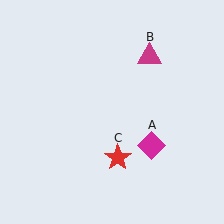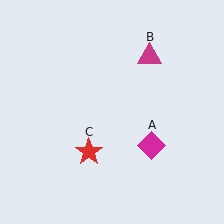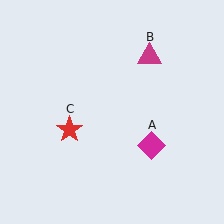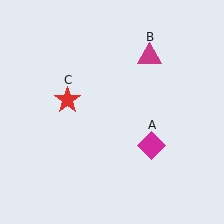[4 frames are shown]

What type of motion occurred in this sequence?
The red star (object C) rotated clockwise around the center of the scene.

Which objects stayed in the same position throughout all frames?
Magenta diamond (object A) and magenta triangle (object B) remained stationary.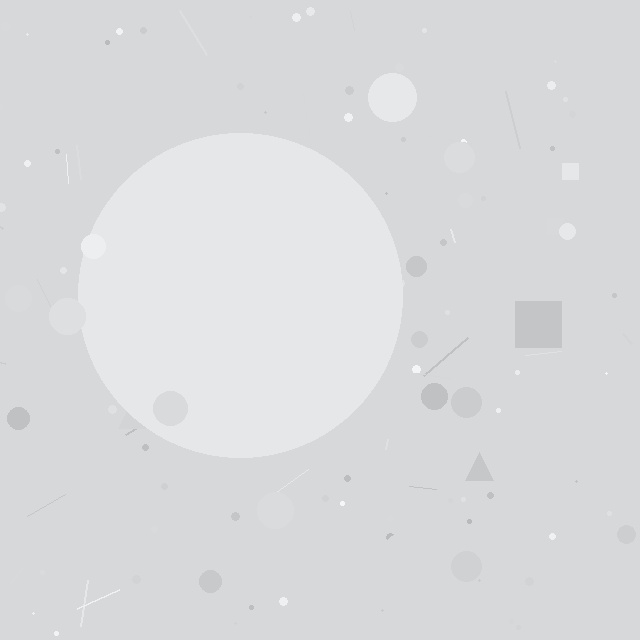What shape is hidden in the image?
A circle is hidden in the image.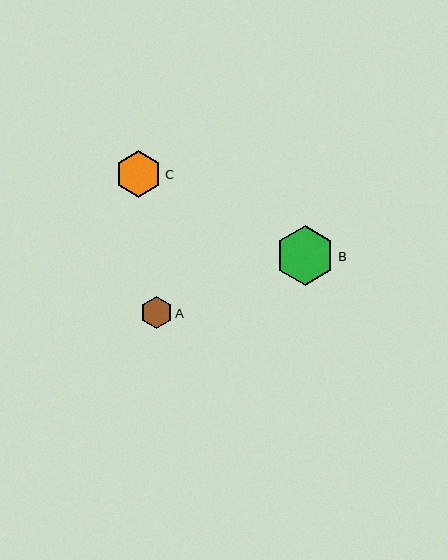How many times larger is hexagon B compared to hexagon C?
Hexagon B is approximately 1.3 times the size of hexagon C.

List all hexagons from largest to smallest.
From largest to smallest: B, C, A.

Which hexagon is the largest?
Hexagon B is the largest with a size of approximately 59 pixels.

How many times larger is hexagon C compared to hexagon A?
Hexagon C is approximately 1.4 times the size of hexagon A.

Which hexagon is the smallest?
Hexagon A is the smallest with a size of approximately 32 pixels.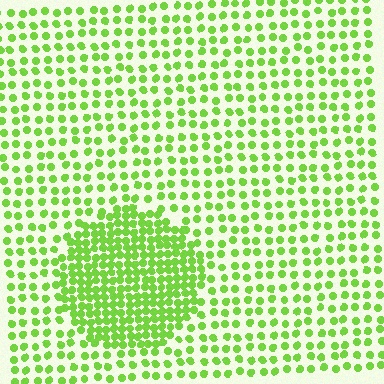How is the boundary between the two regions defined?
The boundary is defined by a change in element density (approximately 2.2x ratio). All elements are the same color, size, and shape.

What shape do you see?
I see a circle.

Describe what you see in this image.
The image contains small lime elements arranged at two different densities. A circle-shaped region is visible where the elements are more densely packed than the surrounding area.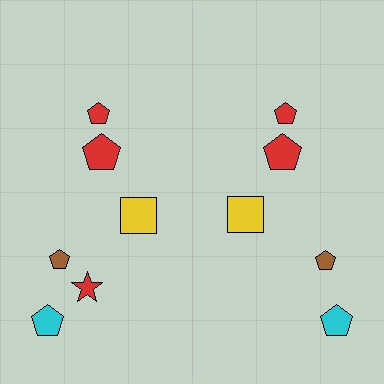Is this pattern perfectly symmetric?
No, the pattern is not perfectly symmetric. A red star is missing from the right side.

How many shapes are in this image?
There are 11 shapes in this image.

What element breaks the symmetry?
A red star is missing from the right side.